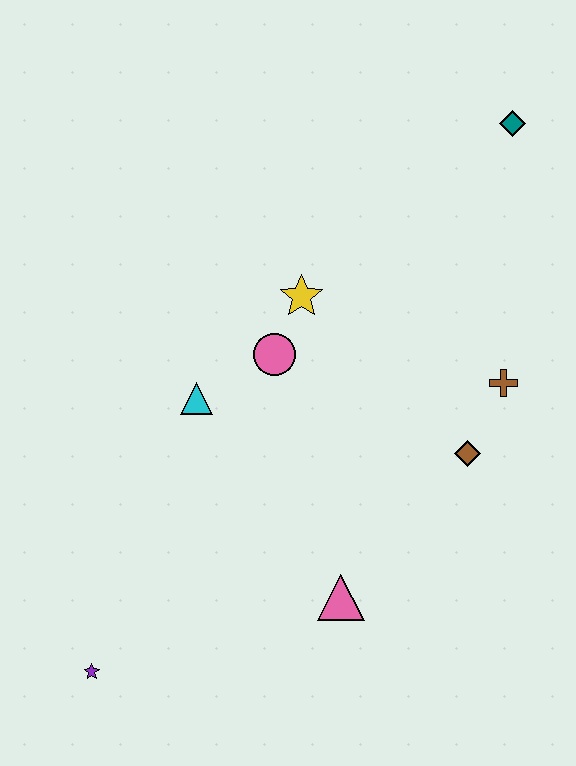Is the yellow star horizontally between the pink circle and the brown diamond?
Yes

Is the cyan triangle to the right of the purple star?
Yes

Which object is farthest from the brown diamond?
The purple star is farthest from the brown diamond.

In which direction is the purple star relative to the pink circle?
The purple star is below the pink circle.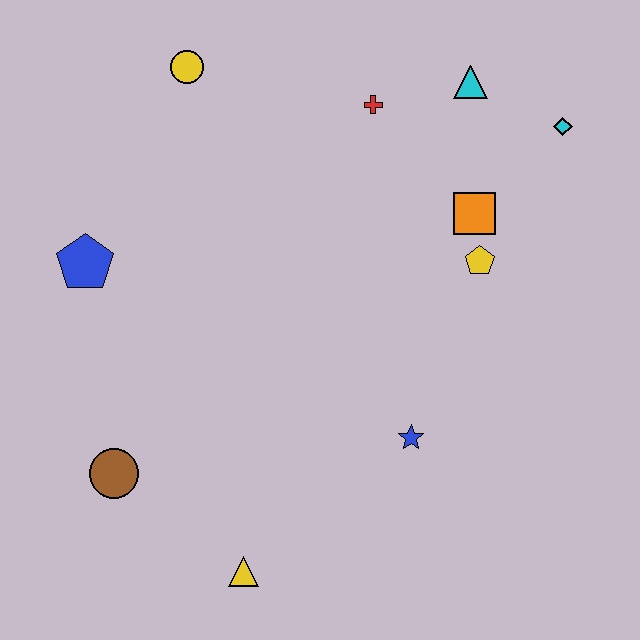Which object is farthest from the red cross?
The yellow triangle is farthest from the red cross.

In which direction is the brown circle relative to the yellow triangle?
The brown circle is to the left of the yellow triangle.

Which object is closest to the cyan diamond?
The cyan triangle is closest to the cyan diamond.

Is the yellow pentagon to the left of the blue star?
No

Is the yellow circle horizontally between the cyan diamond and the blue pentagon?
Yes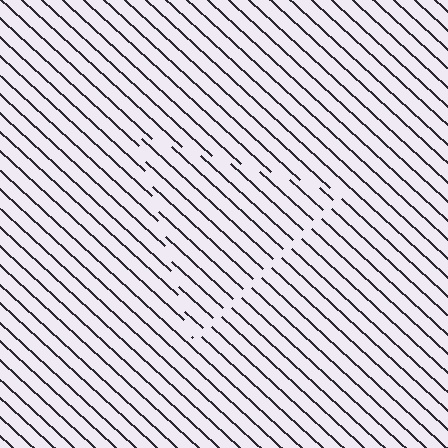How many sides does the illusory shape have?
3 sides — the line-ends trace a triangle.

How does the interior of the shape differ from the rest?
The interior of the shape contains the same grating, shifted by half a period — the contour is defined by the phase discontinuity where line-ends from the inner and outer gratings abut.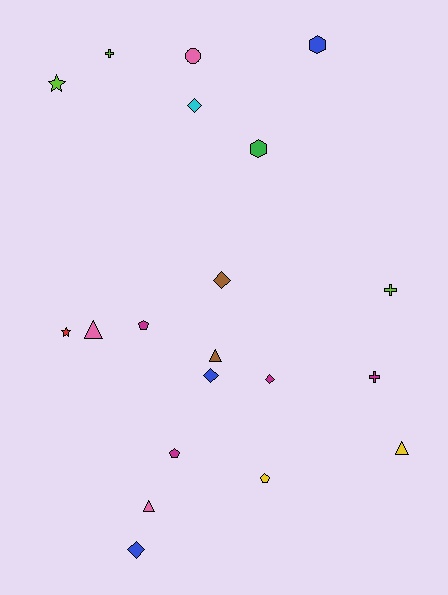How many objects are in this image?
There are 20 objects.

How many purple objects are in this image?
There are no purple objects.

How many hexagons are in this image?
There are 2 hexagons.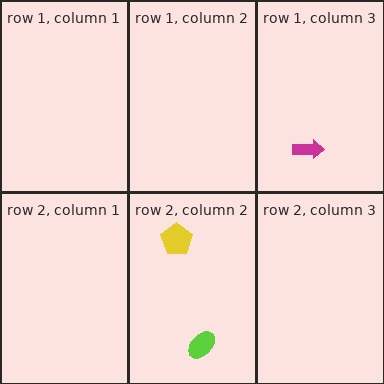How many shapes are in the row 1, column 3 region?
1.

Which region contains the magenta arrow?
The row 1, column 3 region.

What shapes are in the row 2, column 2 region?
The yellow pentagon, the lime ellipse.